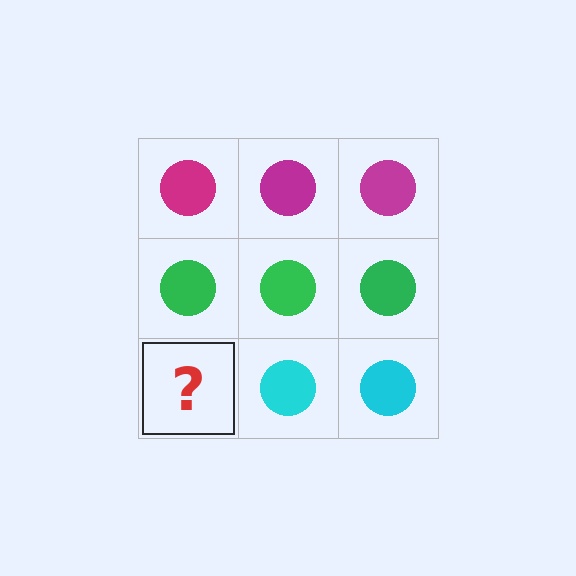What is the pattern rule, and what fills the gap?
The rule is that each row has a consistent color. The gap should be filled with a cyan circle.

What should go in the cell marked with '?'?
The missing cell should contain a cyan circle.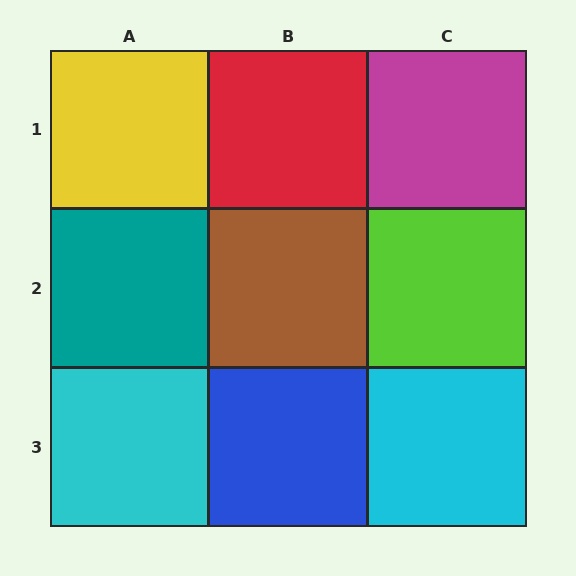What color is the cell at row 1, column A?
Yellow.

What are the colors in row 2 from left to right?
Teal, brown, lime.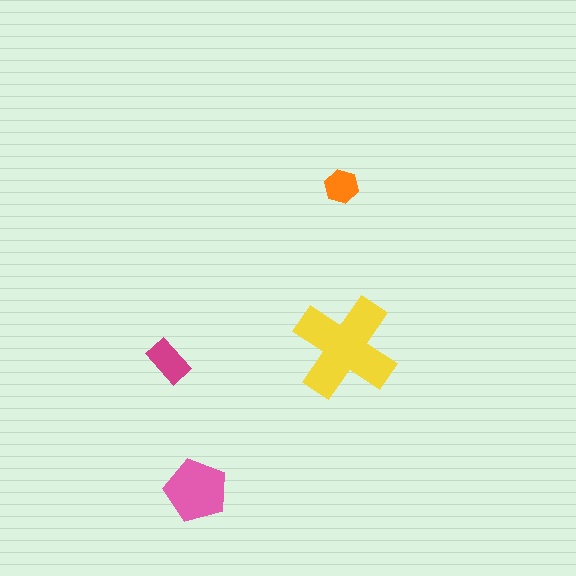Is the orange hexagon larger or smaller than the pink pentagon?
Smaller.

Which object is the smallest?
The orange hexagon.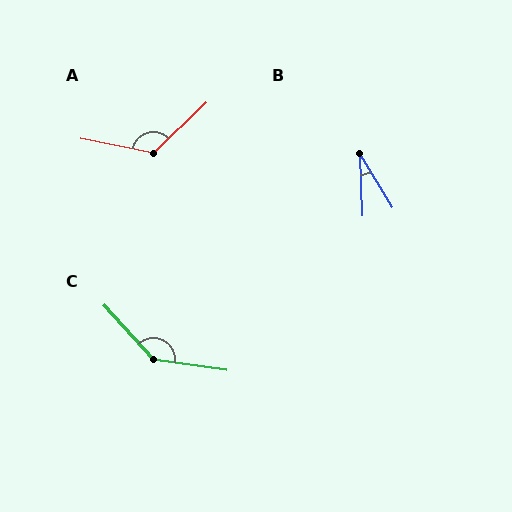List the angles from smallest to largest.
B (30°), A (124°), C (140°).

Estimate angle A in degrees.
Approximately 124 degrees.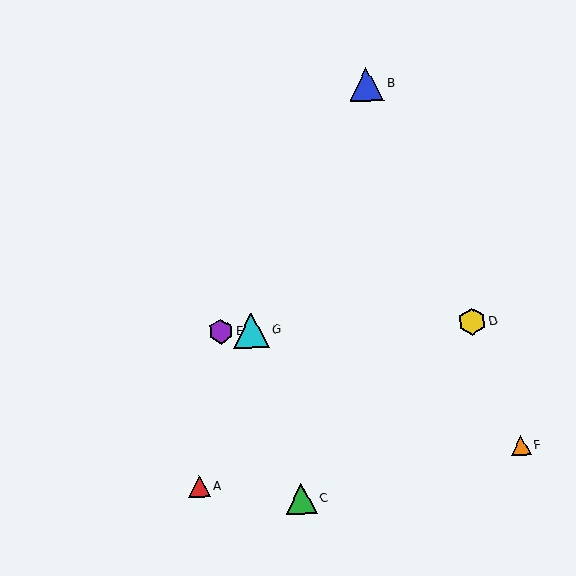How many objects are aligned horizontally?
3 objects (D, E, G) are aligned horizontally.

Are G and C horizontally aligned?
No, G is at y≈330 and C is at y≈499.